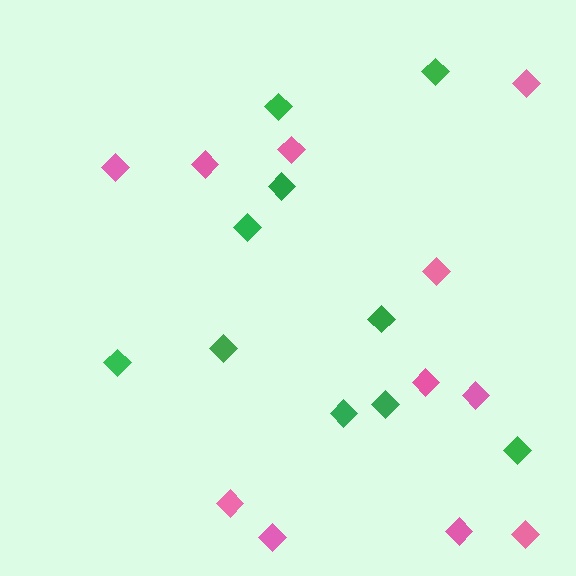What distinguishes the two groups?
There are 2 groups: one group of pink diamonds (11) and one group of green diamonds (10).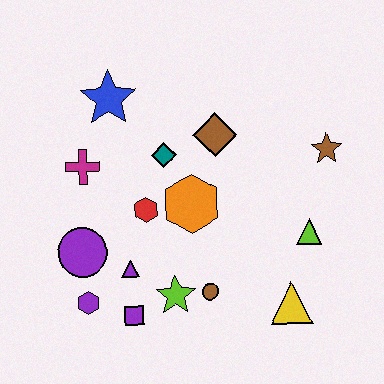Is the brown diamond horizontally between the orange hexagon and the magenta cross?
No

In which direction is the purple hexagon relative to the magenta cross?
The purple hexagon is below the magenta cross.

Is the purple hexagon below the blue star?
Yes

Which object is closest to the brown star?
The lime triangle is closest to the brown star.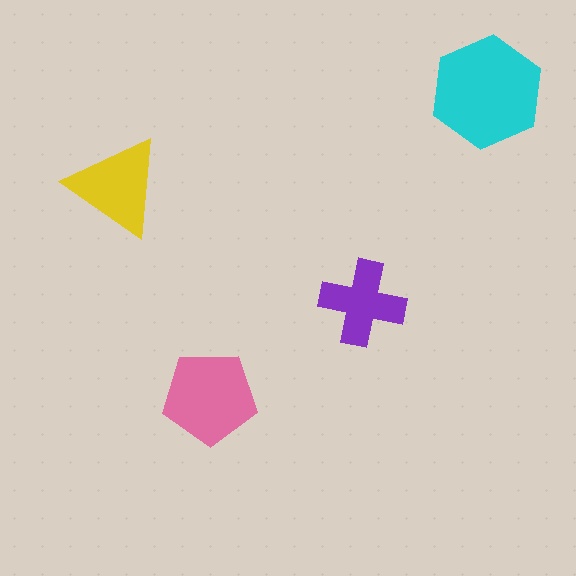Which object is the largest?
The cyan hexagon.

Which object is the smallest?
The purple cross.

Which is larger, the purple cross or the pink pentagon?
The pink pentagon.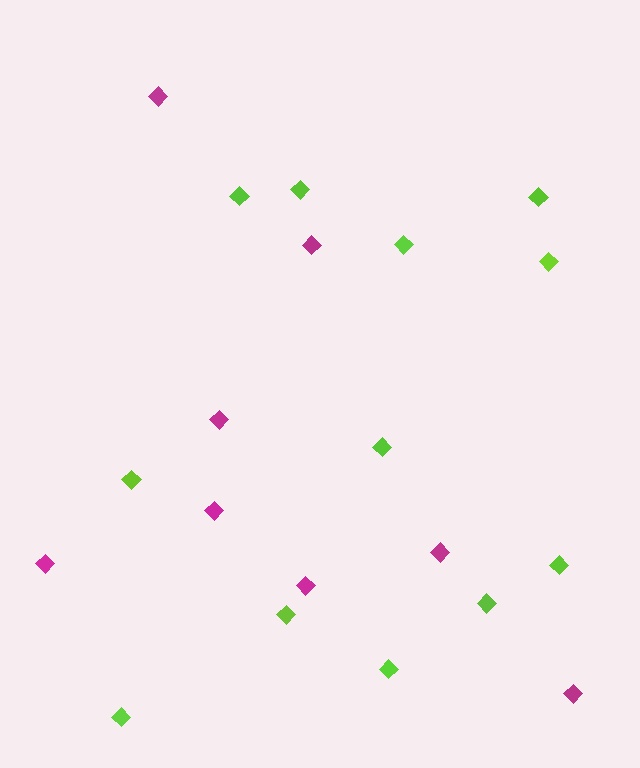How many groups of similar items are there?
There are 2 groups: one group of magenta diamonds (8) and one group of lime diamonds (12).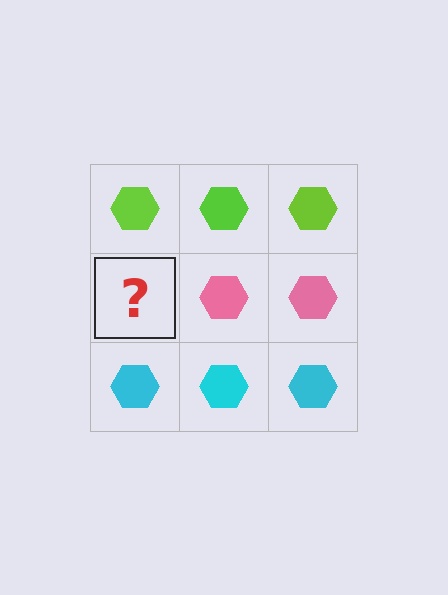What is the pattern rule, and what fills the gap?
The rule is that each row has a consistent color. The gap should be filled with a pink hexagon.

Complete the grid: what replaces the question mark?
The question mark should be replaced with a pink hexagon.